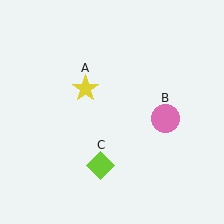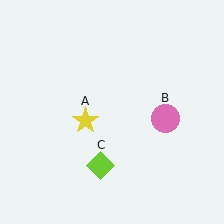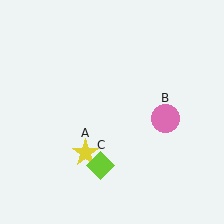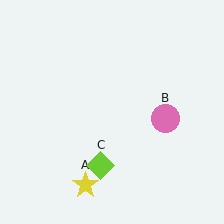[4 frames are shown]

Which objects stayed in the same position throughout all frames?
Pink circle (object B) and lime diamond (object C) remained stationary.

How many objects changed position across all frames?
1 object changed position: yellow star (object A).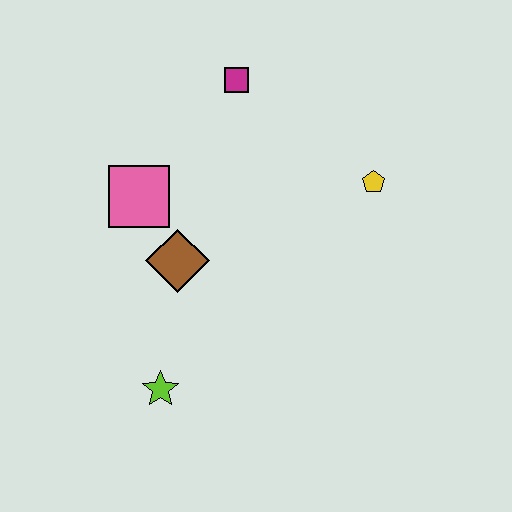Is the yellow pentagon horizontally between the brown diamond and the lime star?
No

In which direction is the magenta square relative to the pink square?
The magenta square is above the pink square.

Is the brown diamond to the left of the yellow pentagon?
Yes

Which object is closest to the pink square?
The brown diamond is closest to the pink square.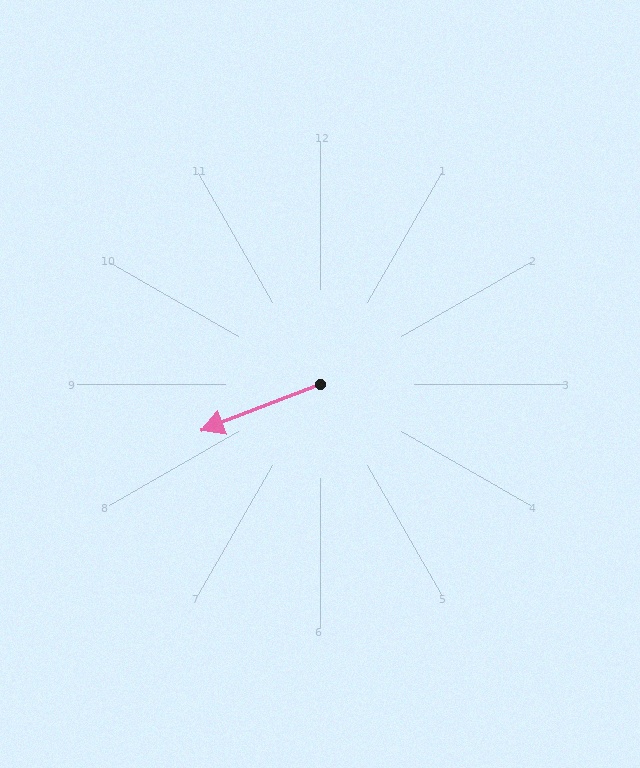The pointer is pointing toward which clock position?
Roughly 8 o'clock.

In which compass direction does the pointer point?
West.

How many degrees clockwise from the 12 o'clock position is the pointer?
Approximately 249 degrees.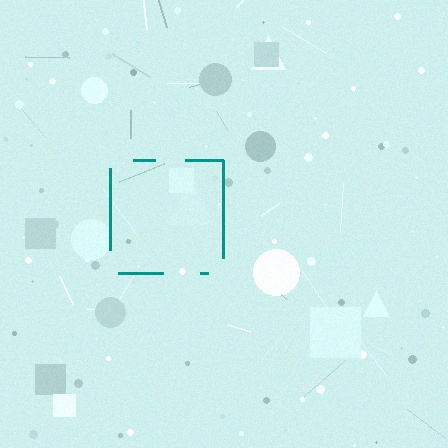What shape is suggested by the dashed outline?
The dashed outline suggests a square.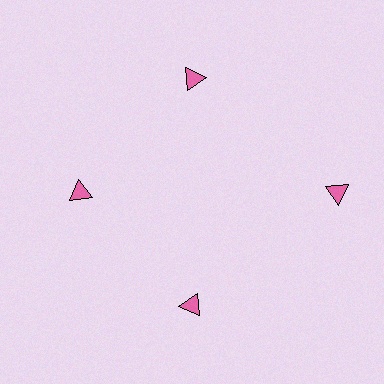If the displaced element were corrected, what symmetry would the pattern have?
It would have 4-fold rotational symmetry — the pattern would map onto itself every 90 degrees.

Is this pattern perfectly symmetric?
No. The 4 pink triangles are arranged in a ring, but one element near the 3 o'clock position is pushed outward from the center, breaking the 4-fold rotational symmetry.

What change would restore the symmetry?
The symmetry would be restored by moving it inward, back onto the ring so that all 4 triangles sit at equal angles and equal distance from the center.